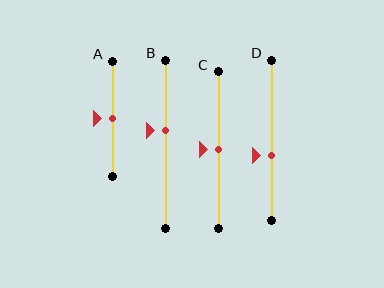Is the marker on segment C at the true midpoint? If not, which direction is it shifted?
Yes, the marker on segment C is at the true midpoint.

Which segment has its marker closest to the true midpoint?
Segment A has its marker closest to the true midpoint.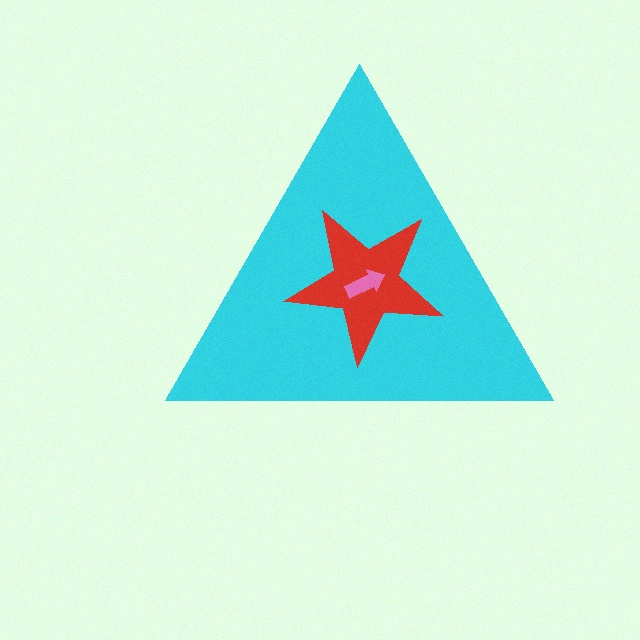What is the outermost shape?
The cyan triangle.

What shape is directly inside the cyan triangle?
The red star.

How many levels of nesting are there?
3.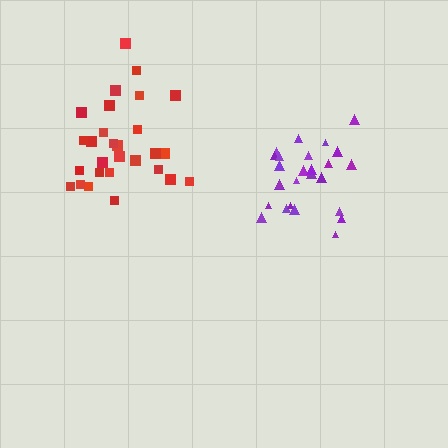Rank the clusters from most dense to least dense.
purple, red.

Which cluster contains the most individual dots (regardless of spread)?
Red (28).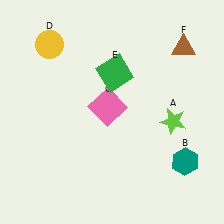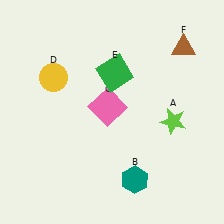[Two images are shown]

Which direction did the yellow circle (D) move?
The yellow circle (D) moved down.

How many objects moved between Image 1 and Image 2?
2 objects moved between the two images.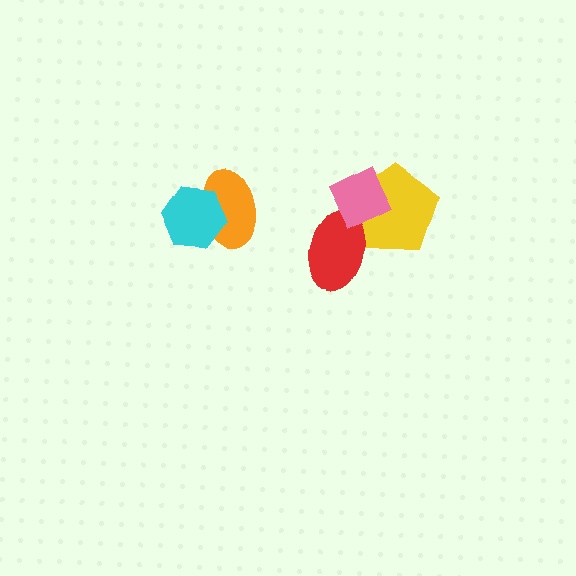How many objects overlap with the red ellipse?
2 objects overlap with the red ellipse.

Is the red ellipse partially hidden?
Yes, it is partially covered by another shape.